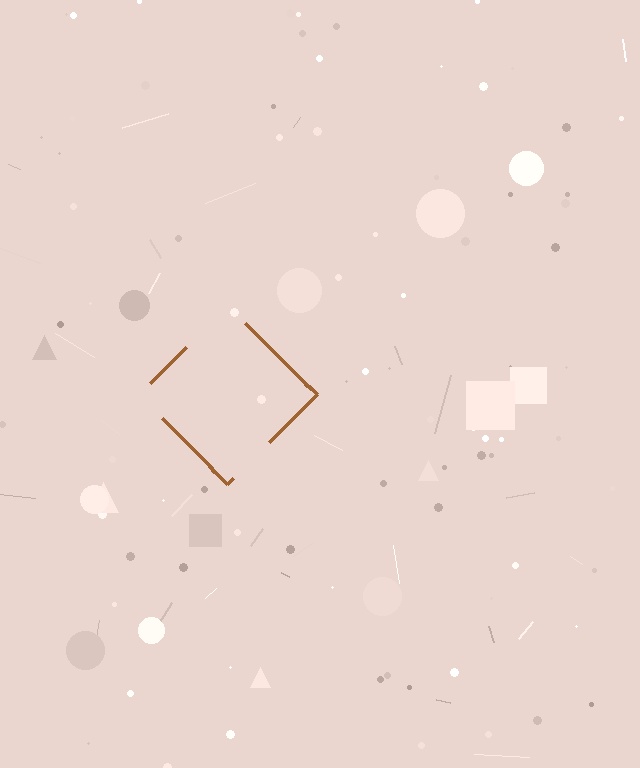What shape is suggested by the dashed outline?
The dashed outline suggests a diamond.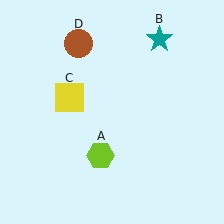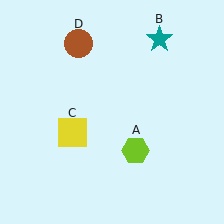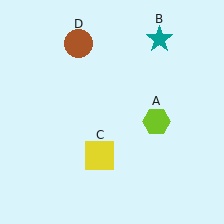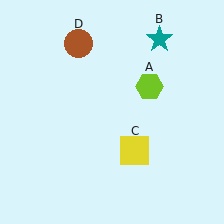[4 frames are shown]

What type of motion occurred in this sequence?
The lime hexagon (object A), yellow square (object C) rotated counterclockwise around the center of the scene.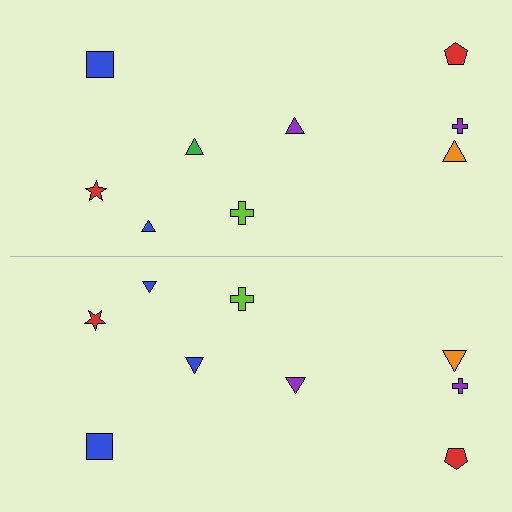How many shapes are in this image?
There are 18 shapes in this image.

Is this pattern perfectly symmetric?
No, the pattern is not perfectly symmetric. The blue triangle on the bottom side breaks the symmetry — its mirror counterpart is green.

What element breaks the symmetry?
The blue triangle on the bottom side breaks the symmetry — its mirror counterpart is green.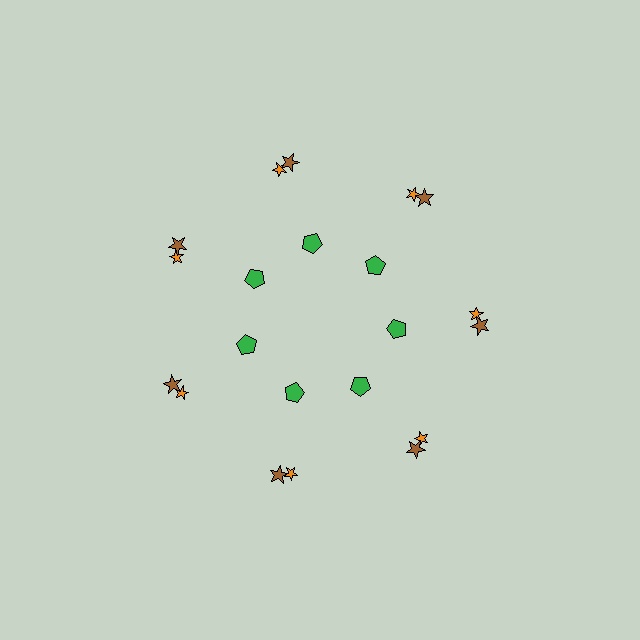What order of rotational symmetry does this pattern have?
This pattern has 7-fold rotational symmetry.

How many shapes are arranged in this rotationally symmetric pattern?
There are 21 shapes, arranged in 7 groups of 3.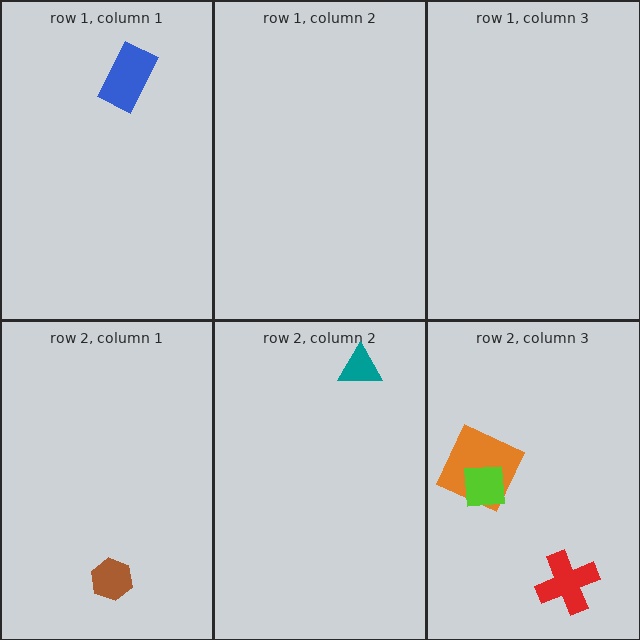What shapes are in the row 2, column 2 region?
The teal triangle.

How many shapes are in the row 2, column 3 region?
3.